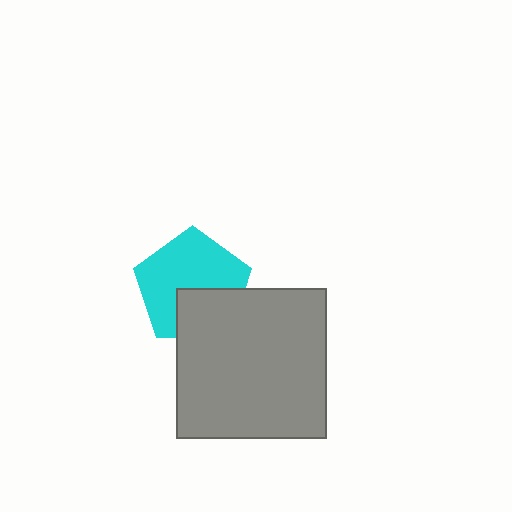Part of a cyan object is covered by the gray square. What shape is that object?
It is a pentagon.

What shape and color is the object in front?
The object in front is a gray square.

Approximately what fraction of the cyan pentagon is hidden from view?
Roughly 34% of the cyan pentagon is hidden behind the gray square.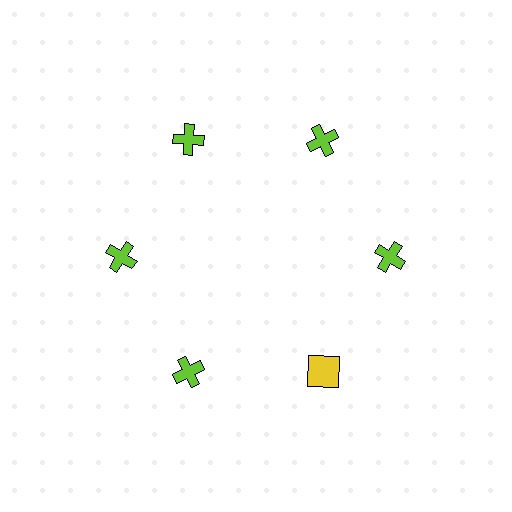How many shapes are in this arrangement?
There are 6 shapes arranged in a ring pattern.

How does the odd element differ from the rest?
It differs in both color (yellow instead of lime) and shape (square instead of cross).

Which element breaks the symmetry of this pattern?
The yellow square at roughly the 5 o'clock position breaks the symmetry. All other shapes are lime crosses.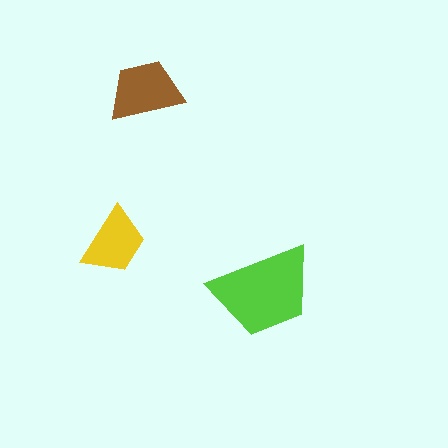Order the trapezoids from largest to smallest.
the lime one, the brown one, the yellow one.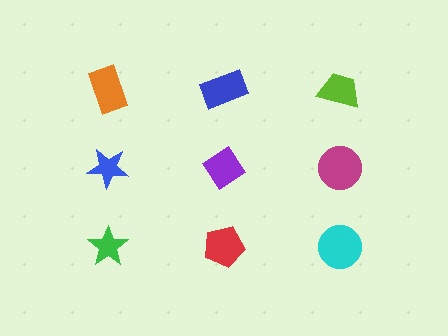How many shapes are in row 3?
3 shapes.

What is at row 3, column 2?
A red pentagon.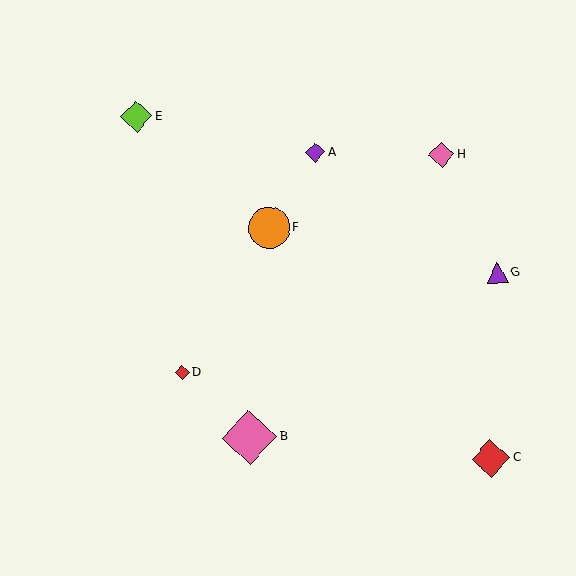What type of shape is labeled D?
Shape D is a red diamond.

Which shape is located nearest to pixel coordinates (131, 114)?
The lime diamond (labeled E) at (136, 116) is nearest to that location.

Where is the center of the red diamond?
The center of the red diamond is at (182, 373).